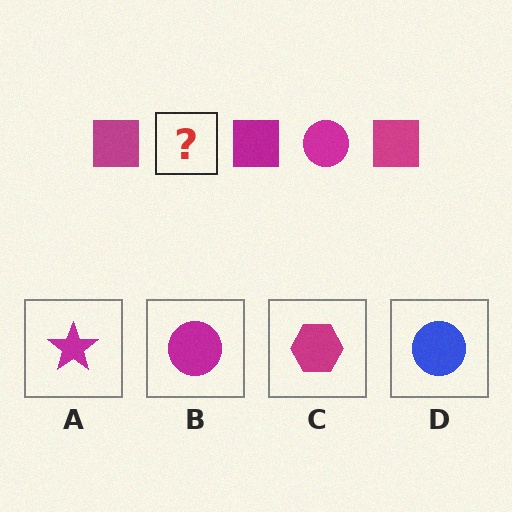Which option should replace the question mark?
Option B.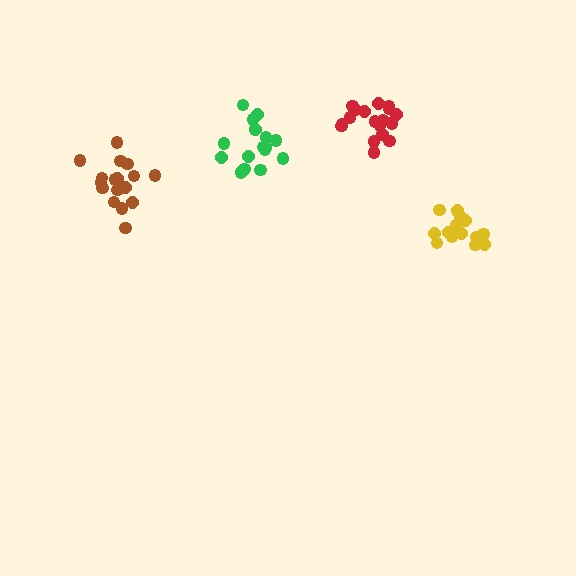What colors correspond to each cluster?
The clusters are colored: yellow, green, brown, red.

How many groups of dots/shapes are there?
There are 4 groups.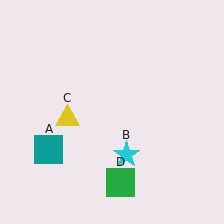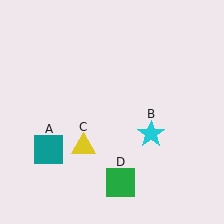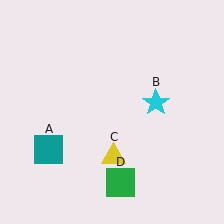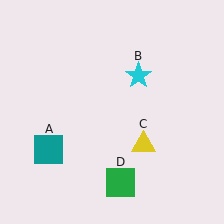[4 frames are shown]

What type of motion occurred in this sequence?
The cyan star (object B), yellow triangle (object C) rotated counterclockwise around the center of the scene.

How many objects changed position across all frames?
2 objects changed position: cyan star (object B), yellow triangle (object C).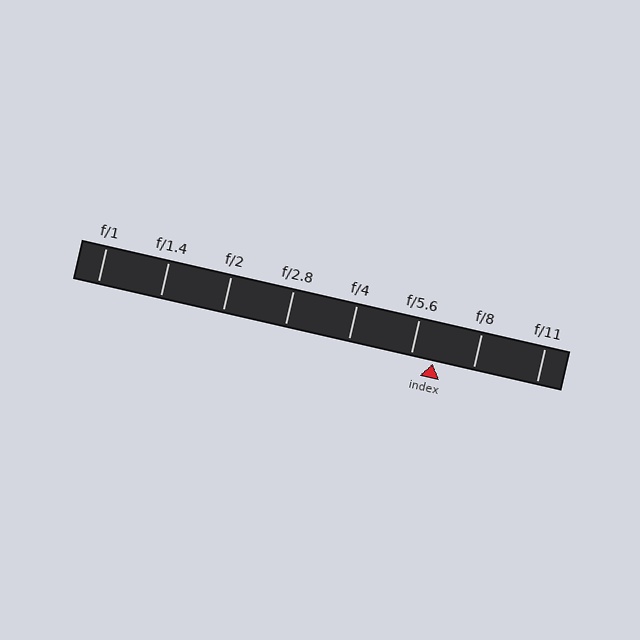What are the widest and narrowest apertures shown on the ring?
The widest aperture shown is f/1 and the narrowest is f/11.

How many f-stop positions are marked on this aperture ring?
There are 8 f-stop positions marked.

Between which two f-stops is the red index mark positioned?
The index mark is between f/5.6 and f/8.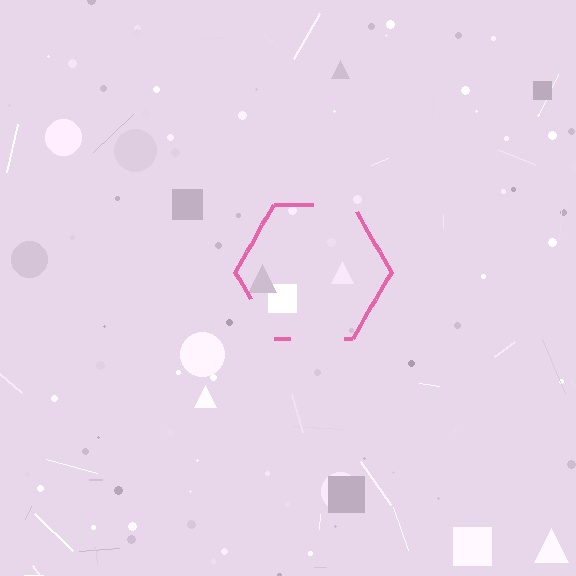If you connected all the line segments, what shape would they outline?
They would outline a hexagon.